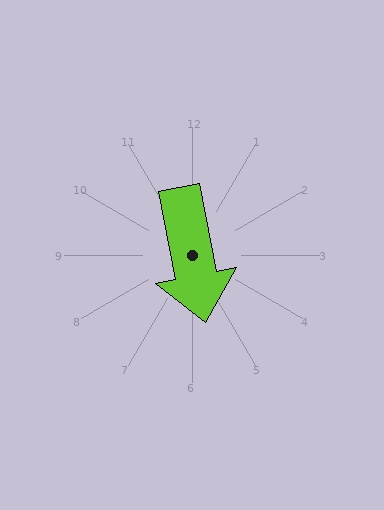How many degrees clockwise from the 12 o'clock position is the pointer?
Approximately 169 degrees.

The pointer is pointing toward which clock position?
Roughly 6 o'clock.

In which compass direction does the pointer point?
South.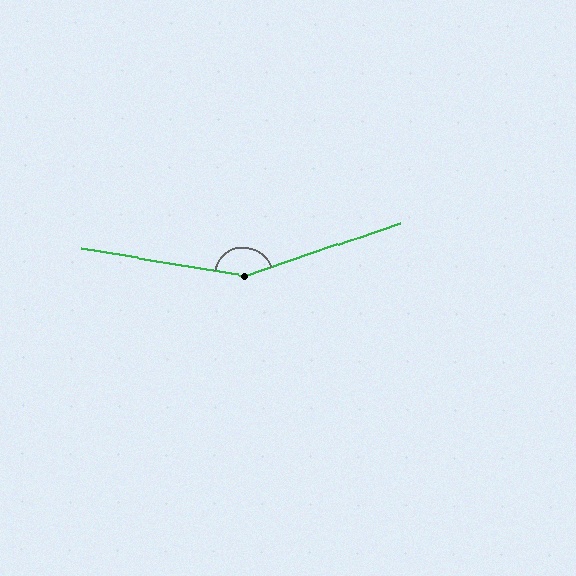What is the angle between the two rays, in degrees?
Approximately 152 degrees.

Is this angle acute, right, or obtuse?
It is obtuse.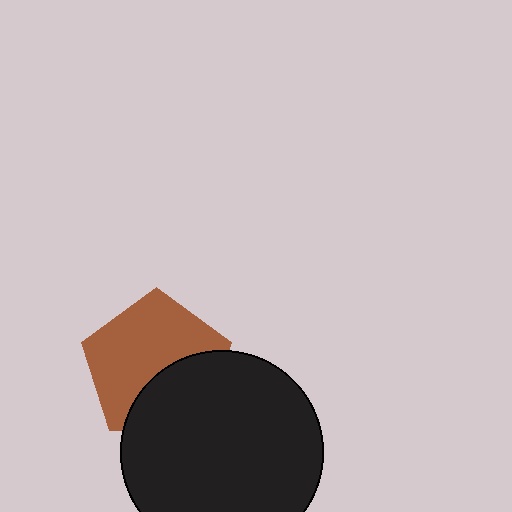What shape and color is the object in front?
The object in front is a black circle.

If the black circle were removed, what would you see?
You would see the complete brown pentagon.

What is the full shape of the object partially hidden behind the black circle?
The partially hidden object is a brown pentagon.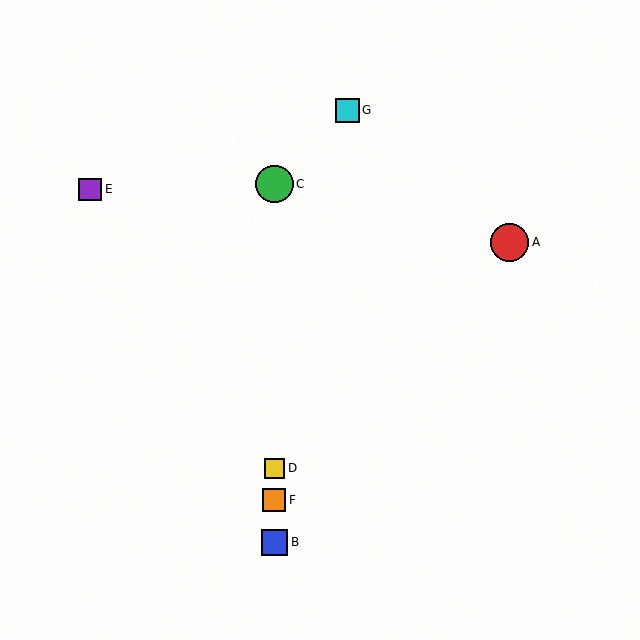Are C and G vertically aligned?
No, C is at x≈274 and G is at x≈347.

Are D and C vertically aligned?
Yes, both are at x≈274.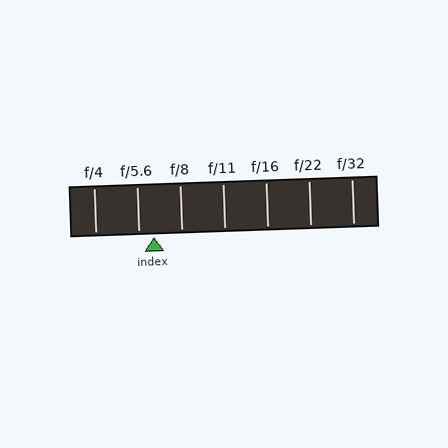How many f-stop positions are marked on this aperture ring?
There are 7 f-stop positions marked.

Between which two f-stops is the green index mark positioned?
The index mark is between f/5.6 and f/8.